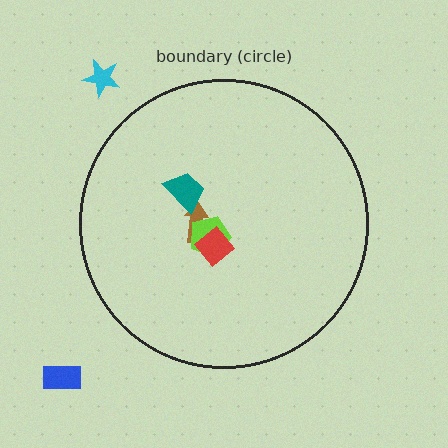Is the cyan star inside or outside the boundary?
Outside.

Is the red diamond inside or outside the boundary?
Inside.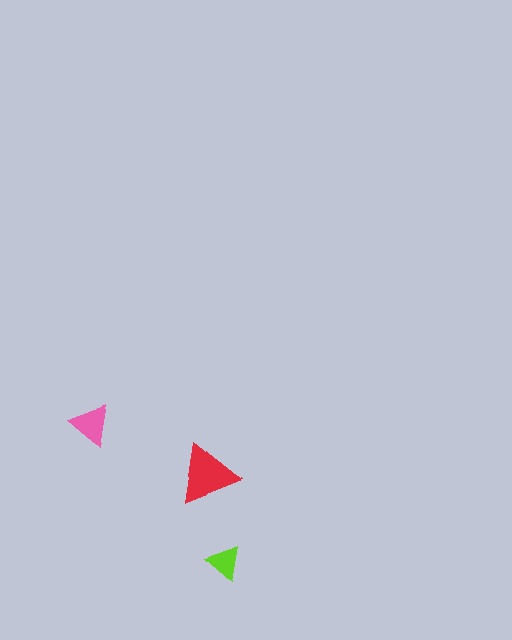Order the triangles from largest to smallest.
the red one, the pink one, the lime one.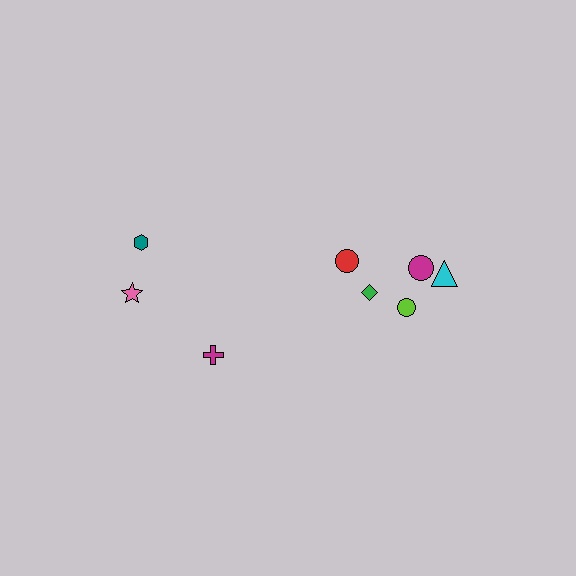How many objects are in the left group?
There are 3 objects.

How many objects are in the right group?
There are 5 objects.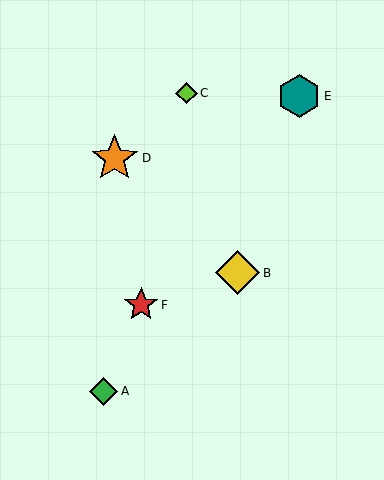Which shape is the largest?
The orange star (labeled D) is the largest.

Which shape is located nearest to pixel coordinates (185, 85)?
The lime diamond (labeled C) at (187, 93) is nearest to that location.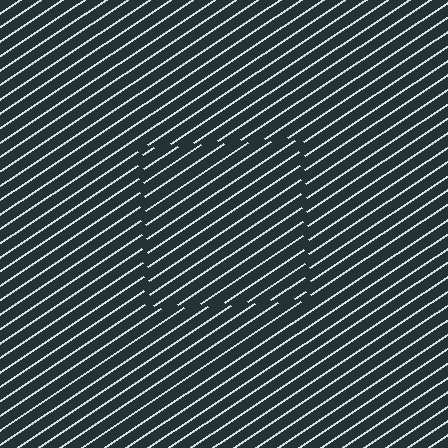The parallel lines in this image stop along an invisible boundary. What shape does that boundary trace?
An illusory square. The interior of the shape contains the same grating, shifted by half a period — the contour is defined by the phase discontinuity where line-ends from the inner and outer gratings abut.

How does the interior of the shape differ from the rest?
The interior of the shape contains the same grating, shifted by half a period — the contour is defined by the phase discontinuity where line-ends from the inner and outer gratings abut.